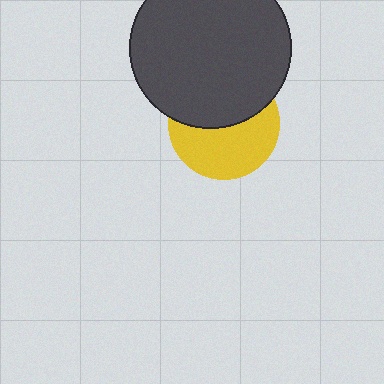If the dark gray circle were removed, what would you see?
You would see the complete yellow circle.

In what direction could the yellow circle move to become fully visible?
The yellow circle could move down. That would shift it out from behind the dark gray circle entirely.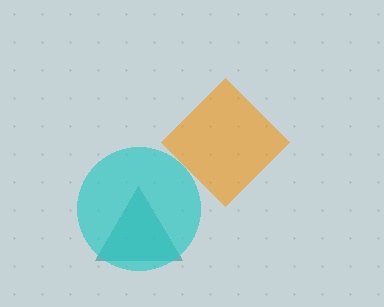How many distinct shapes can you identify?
There are 3 distinct shapes: a teal triangle, a cyan circle, an orange diamond.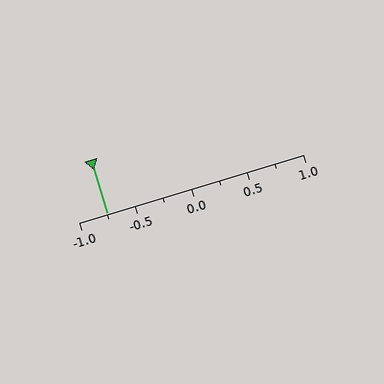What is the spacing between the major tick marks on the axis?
The major ticks are spaced 0.5 apart.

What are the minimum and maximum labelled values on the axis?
The axis runs from -1.0 to 1.0.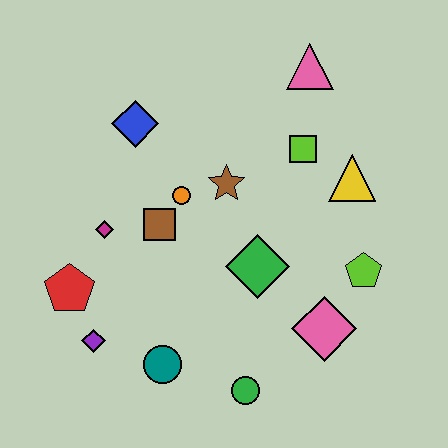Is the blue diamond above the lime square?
Yes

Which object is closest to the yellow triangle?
The lime square is closest to the yellow triangle.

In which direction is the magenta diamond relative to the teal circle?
The magenta diamond is above the teal circle.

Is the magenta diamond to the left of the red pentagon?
No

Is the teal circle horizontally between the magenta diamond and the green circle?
Yes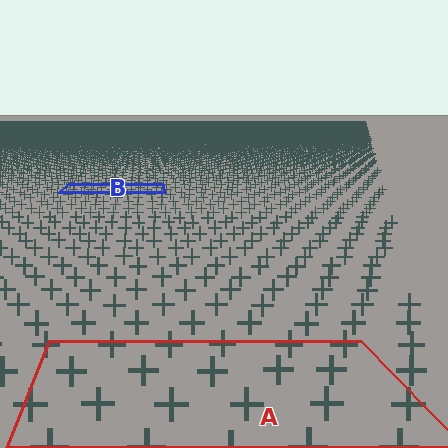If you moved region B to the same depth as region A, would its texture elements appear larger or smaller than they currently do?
They would appear larger. At a closer depth, the same texture elements are projected at a bigger on-screen size.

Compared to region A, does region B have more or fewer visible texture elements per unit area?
Region B has more texture elements per unit area — they are packed more densely because it is farther away.